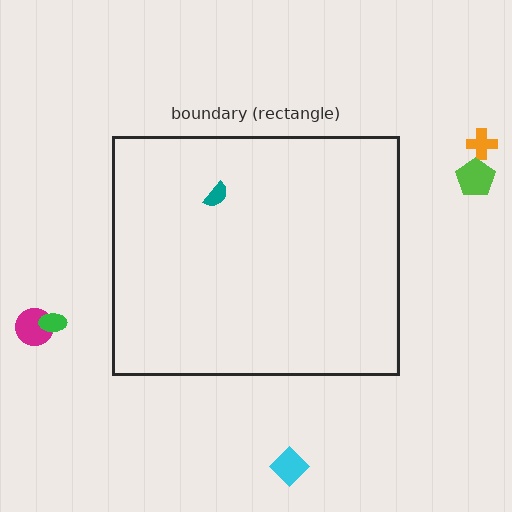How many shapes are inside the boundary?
1 inside, 5 outside.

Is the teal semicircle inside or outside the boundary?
Inside.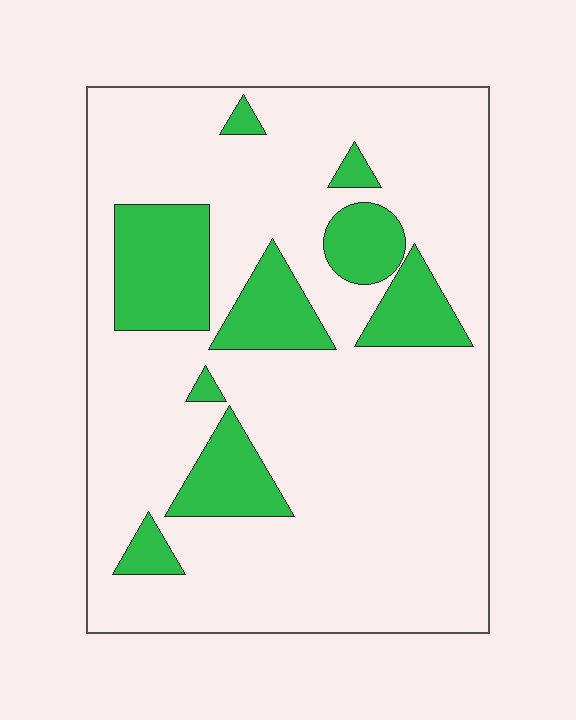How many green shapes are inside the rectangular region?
9.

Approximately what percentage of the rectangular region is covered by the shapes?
Approximately 20%.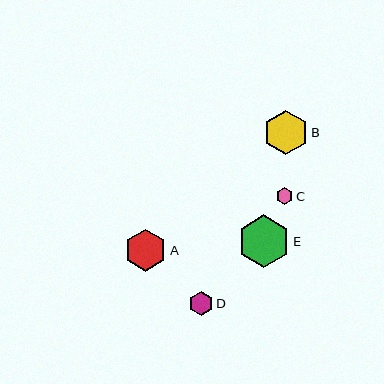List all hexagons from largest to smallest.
From largest to smallest: E, B, A, D, C.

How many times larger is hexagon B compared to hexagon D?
Hexagon B is approximately 1.9 times the size of hexagon D.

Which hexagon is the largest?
Hexagon E is the largest with a size of approximately 53 pixels.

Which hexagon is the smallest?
Hexagon C is the smallest with a size of approximately 17 pixels.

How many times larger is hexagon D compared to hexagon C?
Hexagon D is approximately 1.5 times the size of hexagon C.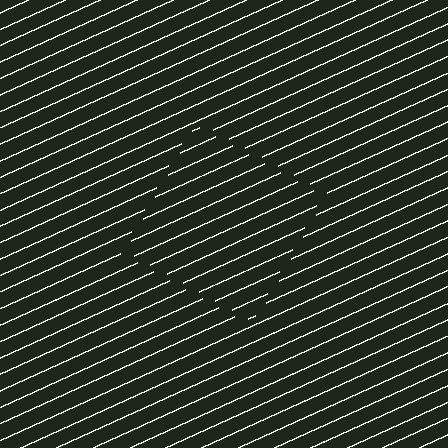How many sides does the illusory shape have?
4 sides — the line-ends trace a square.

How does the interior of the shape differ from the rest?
The interior of the shape contains the same grating, shifted by half a period — the contour is defined by the phase discontinuity where line-ends from the inner and outer gratings abut.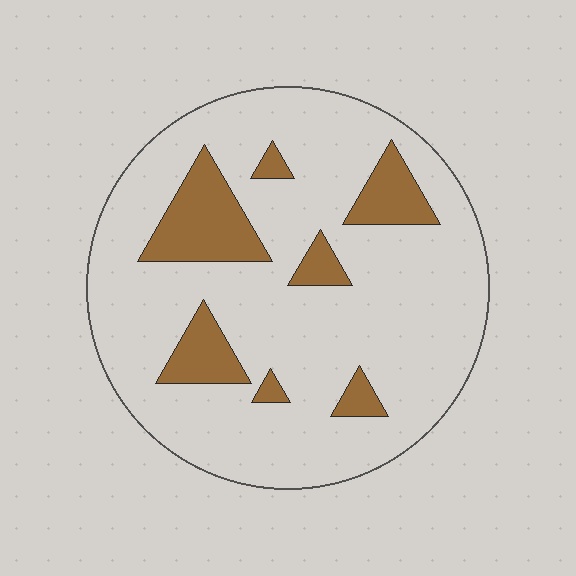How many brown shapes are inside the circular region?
7.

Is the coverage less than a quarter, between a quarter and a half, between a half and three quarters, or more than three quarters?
Less than a quarter.